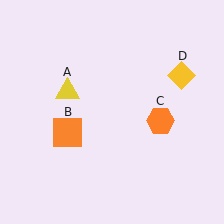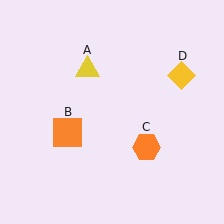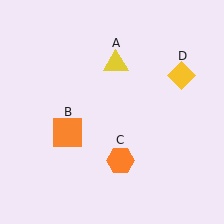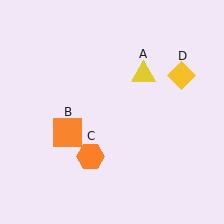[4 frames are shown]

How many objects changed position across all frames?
2 objects changed position: yellow triangle (object A), orange hexagon (object C).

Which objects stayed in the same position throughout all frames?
Orange square (object B) and yellow diamond (object D) remained stationary.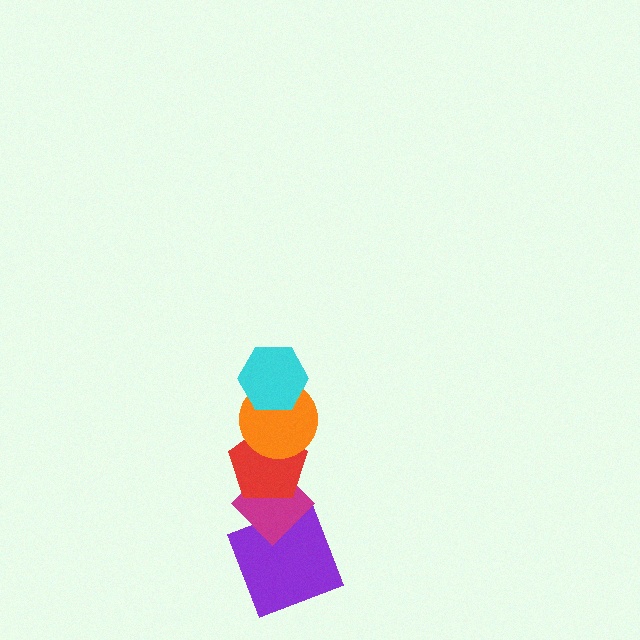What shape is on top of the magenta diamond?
The red pentagon is on top of the magenta diamond.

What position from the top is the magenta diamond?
The magenta diamond is 4th from the top.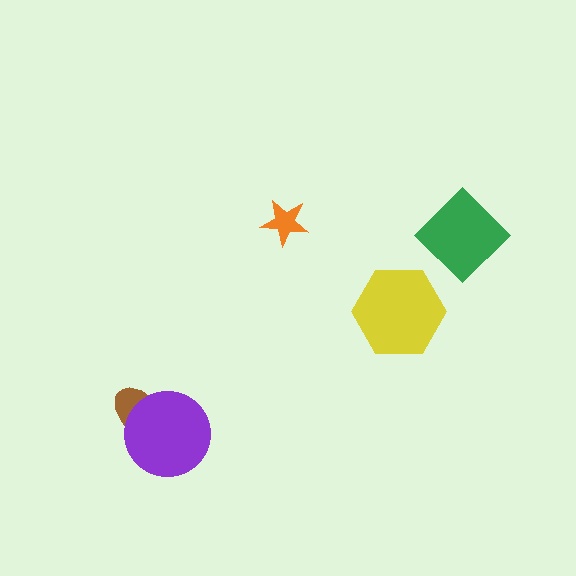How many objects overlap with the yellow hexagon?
0 objects overlap with the yellow hexagon.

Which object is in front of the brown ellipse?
The purple circle is in front of the brown ellipse.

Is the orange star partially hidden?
No, no other shape covers it.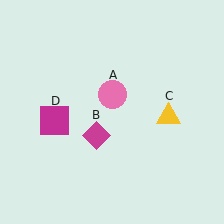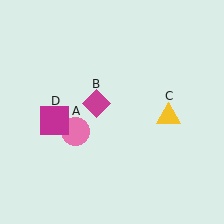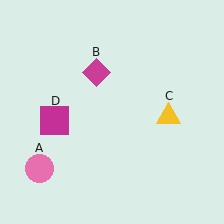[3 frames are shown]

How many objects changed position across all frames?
2 objects changed position: pink circle (object A), magenta diamond (object B).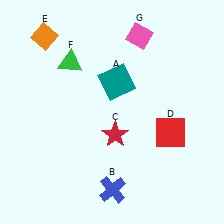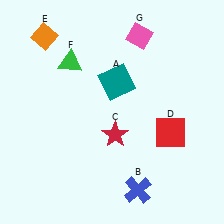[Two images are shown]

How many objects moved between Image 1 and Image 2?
1 object moved between the two images.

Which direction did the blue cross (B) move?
The blue cross (B) moved right.